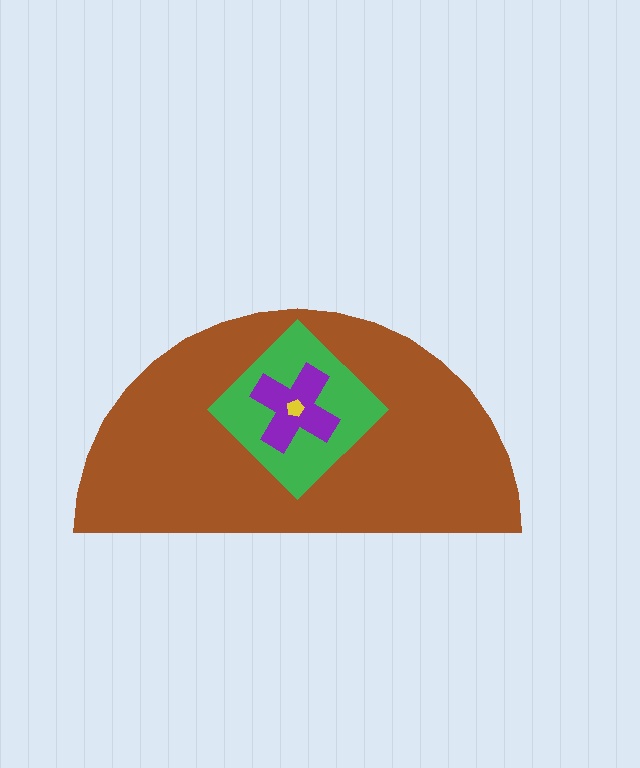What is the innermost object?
The yellow pentagon.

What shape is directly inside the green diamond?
The purple cross.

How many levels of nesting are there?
4.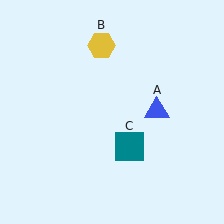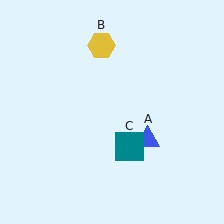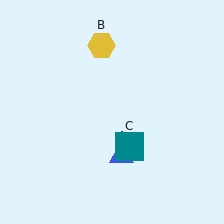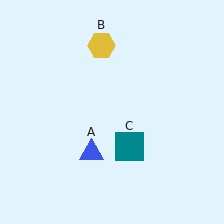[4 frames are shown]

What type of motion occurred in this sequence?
The blue triangle (object A) rotated clockwise around the center of the scene.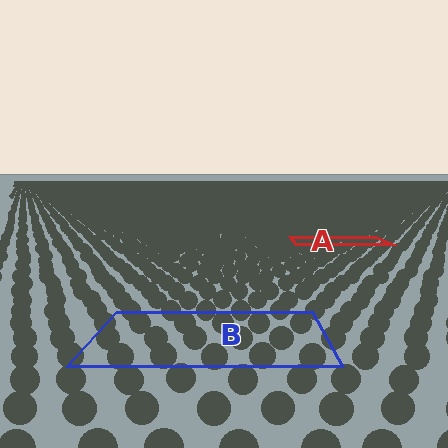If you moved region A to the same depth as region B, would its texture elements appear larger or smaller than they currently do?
They would appear larger. At a closer depth, the same texture elements are projected at a bigger on-screen size.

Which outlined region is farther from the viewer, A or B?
Region A is farther from the viewer — the texture elements inside it appear smaller and more densely packed.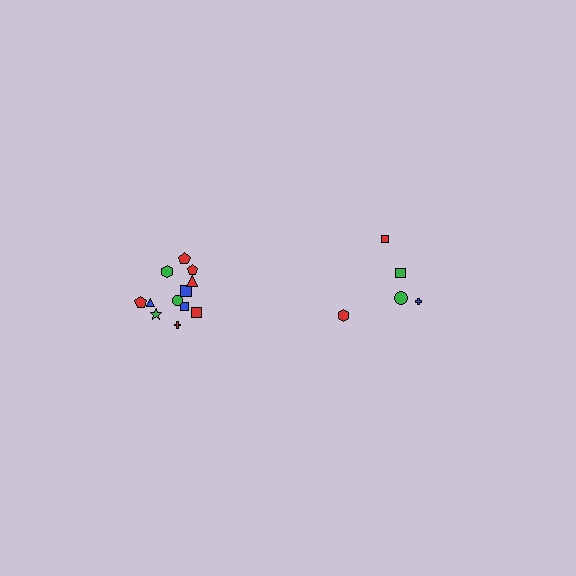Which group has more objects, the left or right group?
The left group.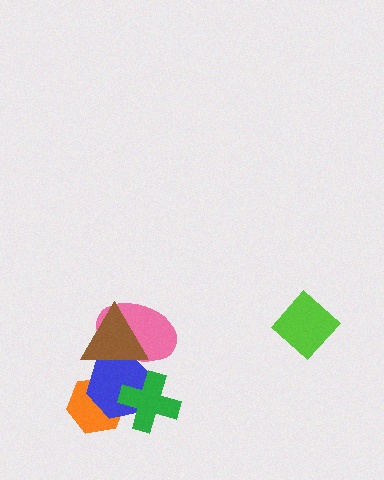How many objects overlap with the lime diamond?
0 objects overlap with the lime diamond.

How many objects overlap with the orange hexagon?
2 objects overlap with the orange hexagon.